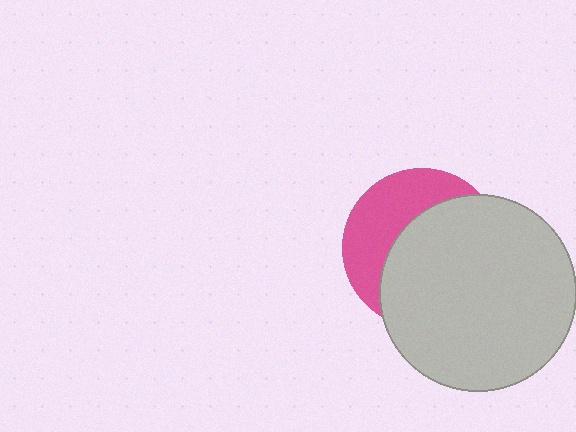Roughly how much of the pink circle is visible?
A small part of it is visible (roughly 38%).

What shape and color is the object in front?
The object in front is a light gray circle.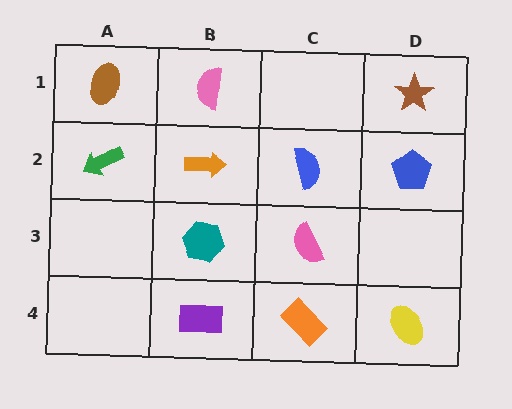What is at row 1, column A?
A brown ellipse.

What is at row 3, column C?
A pink semicircle.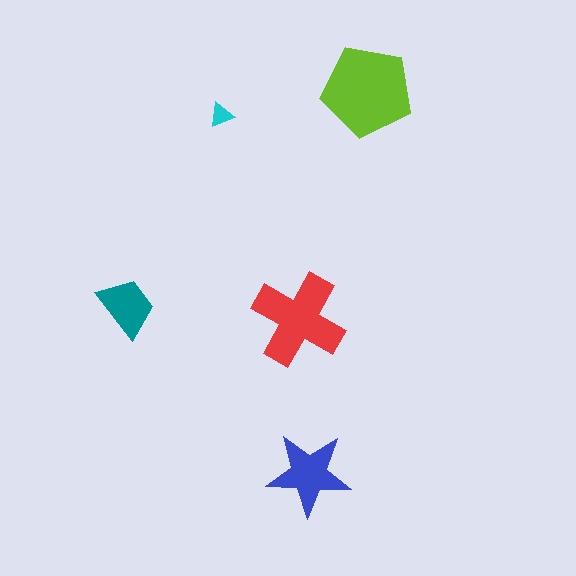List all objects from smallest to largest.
The cyan triangle, the teal trapezoid, the blue star, the red cross, the lime pentagon.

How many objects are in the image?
There are 5 objects in the image.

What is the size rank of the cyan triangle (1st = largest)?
5th.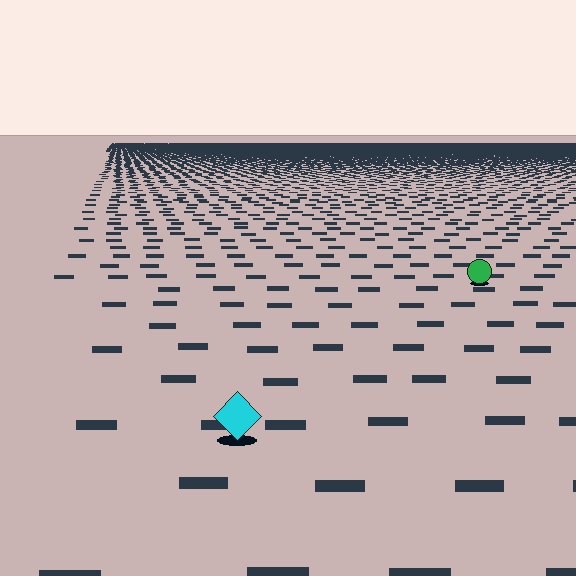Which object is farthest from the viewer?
The green circle is farthest from the viewer. It appears smaller and the ground texture around it is denser.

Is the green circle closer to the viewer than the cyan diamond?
No. The cyan diamond is closer — you can tell from the texture gradient: the ground texture is coarser near it.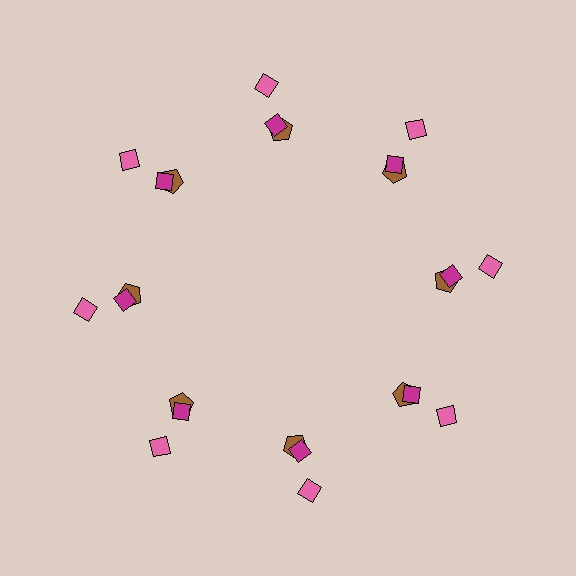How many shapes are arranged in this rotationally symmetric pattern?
There are 24 shapes, arranged in 8 groups of 3.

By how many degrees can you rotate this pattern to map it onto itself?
The pattern maps onto itself every 45 degrees of rotation.